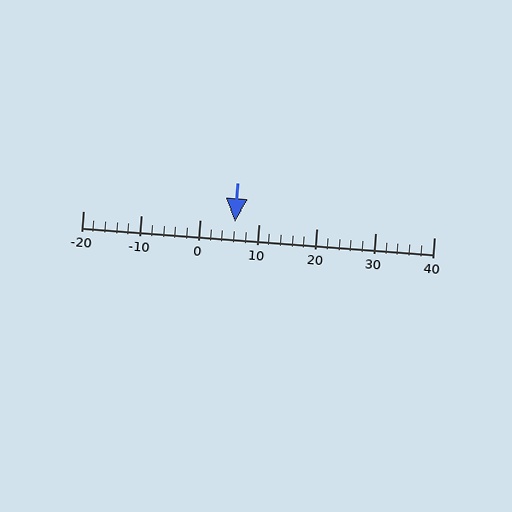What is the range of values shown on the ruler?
The ruler shows values from -20 to 40.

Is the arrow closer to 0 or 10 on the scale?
The arrow is closer to 10.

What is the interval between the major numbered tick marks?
The major tick marks are spaced 10 units apart.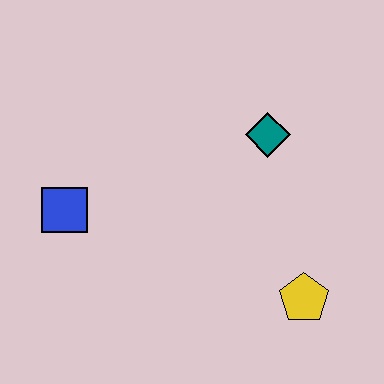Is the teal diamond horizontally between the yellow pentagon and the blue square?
Yes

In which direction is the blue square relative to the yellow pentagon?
The blue square is to the left of the yellow pentagon.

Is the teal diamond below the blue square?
No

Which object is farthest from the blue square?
The yellow pentagon is farthest from the blue square.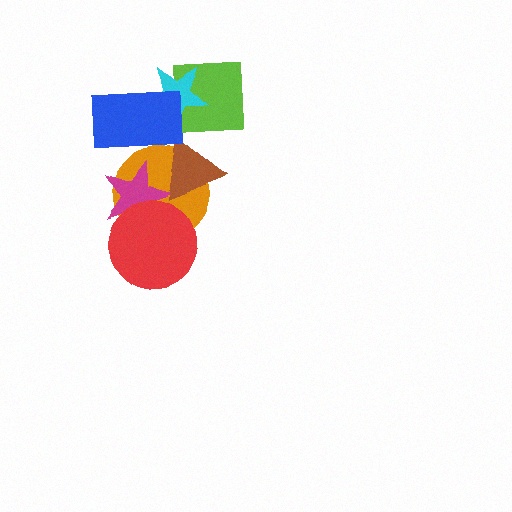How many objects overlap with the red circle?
2 objects overlap with the red circle.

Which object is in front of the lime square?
The cyan star is in front of the lime square.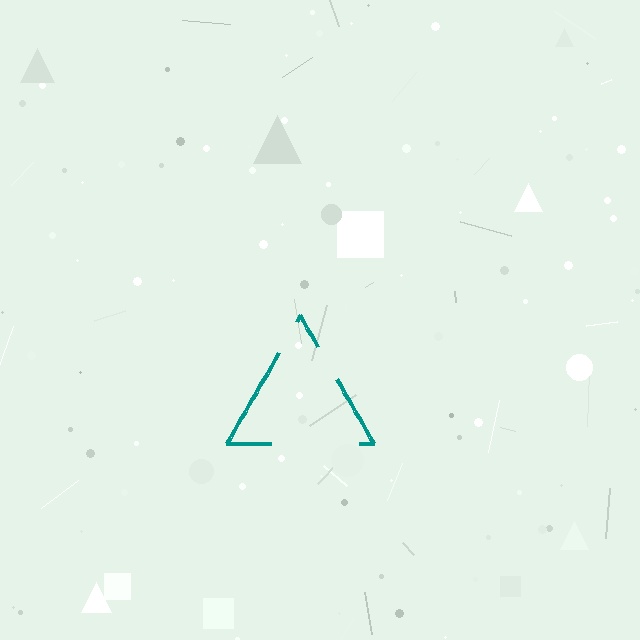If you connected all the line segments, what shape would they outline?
They would outline a triangle.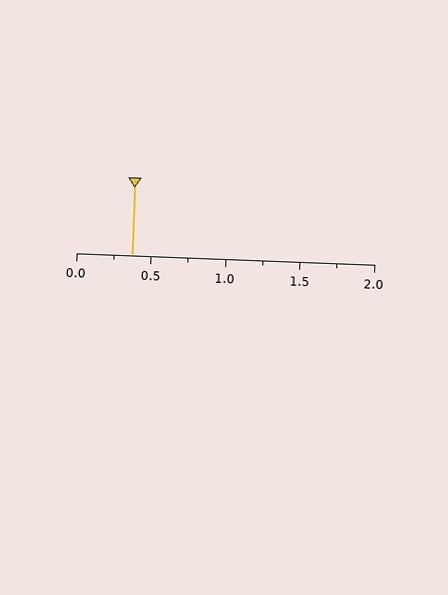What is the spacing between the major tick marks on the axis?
The major ticks are spaced 0.5 apart.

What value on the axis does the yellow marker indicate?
The marker indicates approximately 0.38.